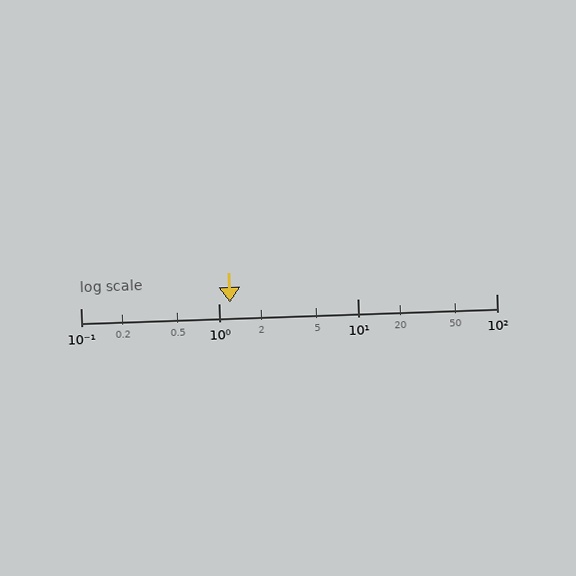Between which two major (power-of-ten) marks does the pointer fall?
The pointer is between 1 and 10.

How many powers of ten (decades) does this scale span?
The scale spans 3 decades, from 0.1 to 100.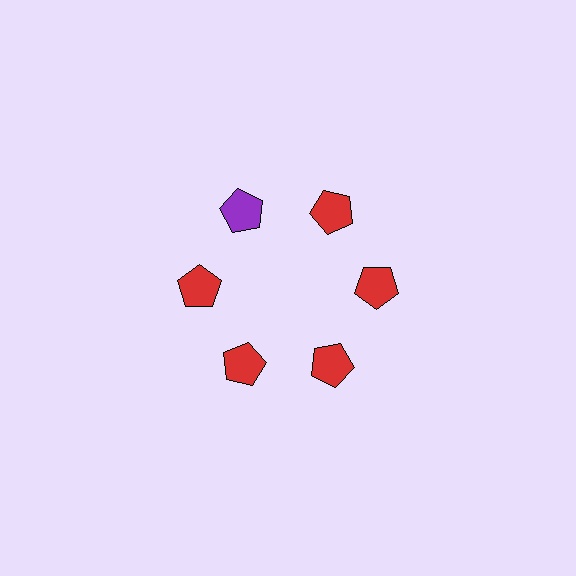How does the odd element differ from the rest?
It has a different color: purple instead of red.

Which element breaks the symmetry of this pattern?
The purple pentagon at roughly the 11 o'clock position breaks the symmetry. All other shapes are red pentagons.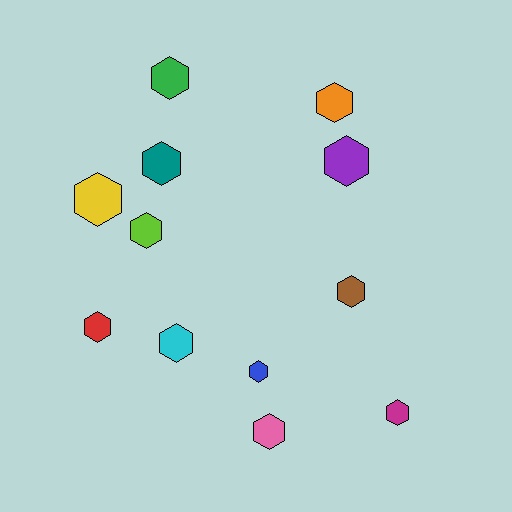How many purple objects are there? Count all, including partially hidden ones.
There is 1 purple object.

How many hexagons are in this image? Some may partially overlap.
There are 12 hexagons.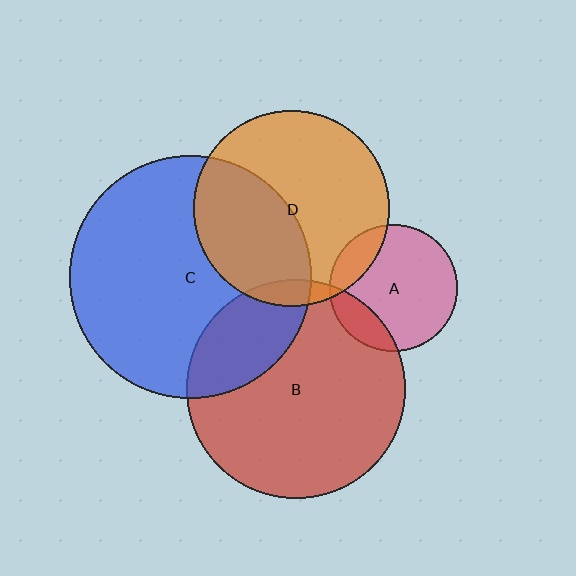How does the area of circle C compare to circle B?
Approximately 1.2 times.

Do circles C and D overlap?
Yes.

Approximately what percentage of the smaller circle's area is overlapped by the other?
Approximately 40%.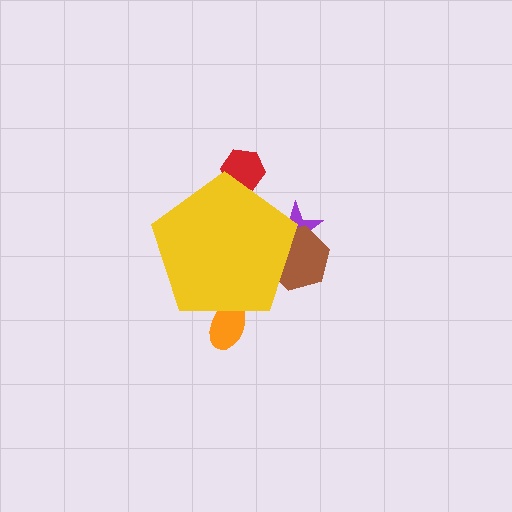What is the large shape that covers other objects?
A yellow pentagon.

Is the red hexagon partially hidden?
Yes, the red hexagon is partially hidden behind the yellow pentagon.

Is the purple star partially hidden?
Yes, the purple star is partially hidden behind the yellow pentagon.